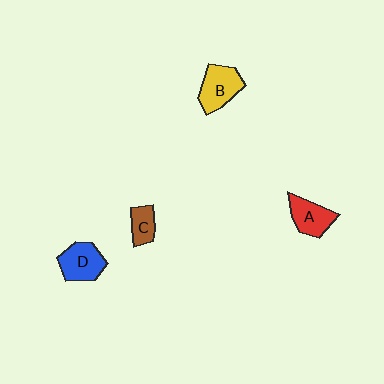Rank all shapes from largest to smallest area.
From largest to smallest: B (yellow), D (blue), A (red), C (brown).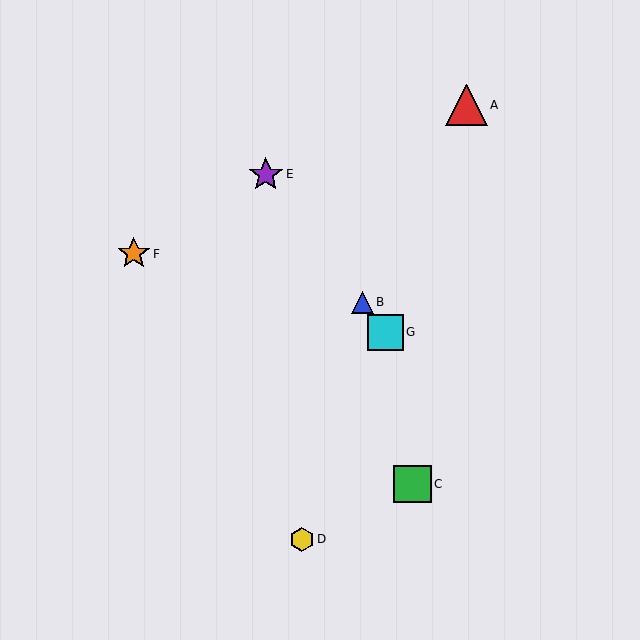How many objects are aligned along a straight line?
3 objects (B, E, G) are aligned along a straight line.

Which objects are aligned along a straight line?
Objects B, E, G are aligned along a straight line.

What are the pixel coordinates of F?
Object F is at (134, 254).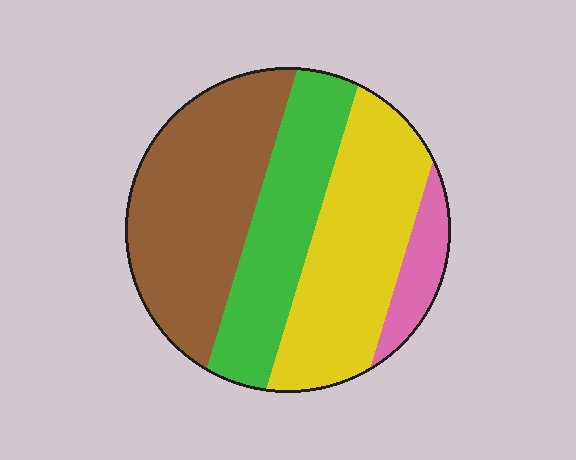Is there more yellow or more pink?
Yellow.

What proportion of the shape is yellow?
Yellow covers around 30% of the shape.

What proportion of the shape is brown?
Brown takes up about one third (1/3) of the shape.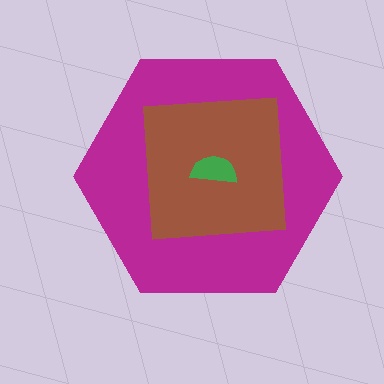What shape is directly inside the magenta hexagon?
The brown square.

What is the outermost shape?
The magenta hexagon.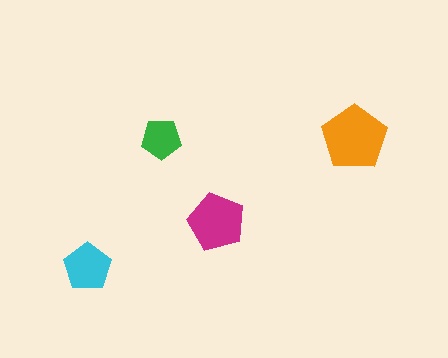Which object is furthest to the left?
The cyan pentagon is leftmost.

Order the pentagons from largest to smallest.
the orange one, the magenta one, the cyan one, the green one.